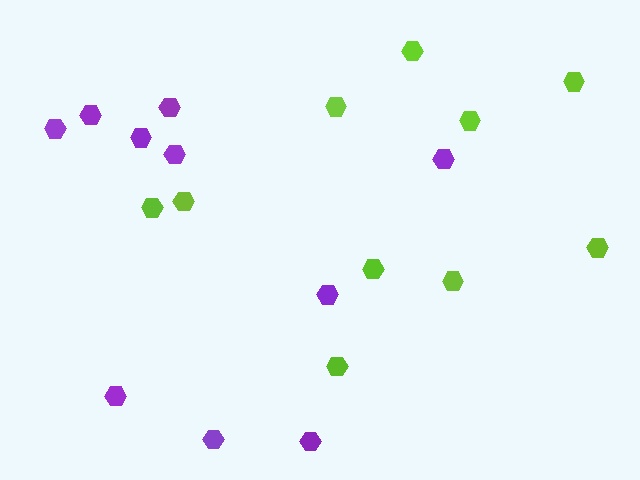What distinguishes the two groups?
There are 2 groups: one group of purple hexagons (10) and one group of lime hexagons (10).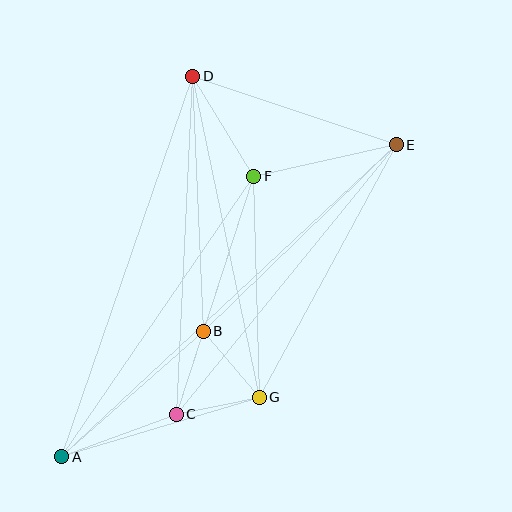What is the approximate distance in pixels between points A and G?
The distance between A and G is approximately 206 pixels.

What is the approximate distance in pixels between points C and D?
The distance between C and D is approximately 338 pixels.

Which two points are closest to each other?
Points C and G are closest to each other.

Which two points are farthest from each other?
Points A and E are farthest from each other.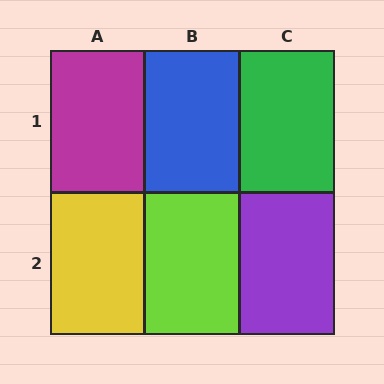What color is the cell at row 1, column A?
Magenta.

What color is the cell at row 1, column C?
Green.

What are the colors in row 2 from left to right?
Yellow, lime, purple.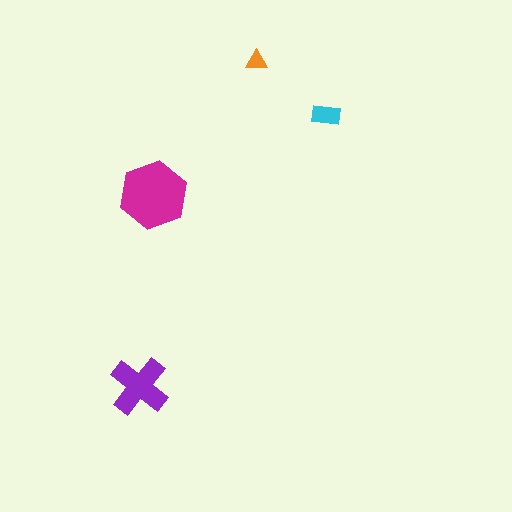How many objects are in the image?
There are 4 objects in the image.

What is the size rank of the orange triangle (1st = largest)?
4th.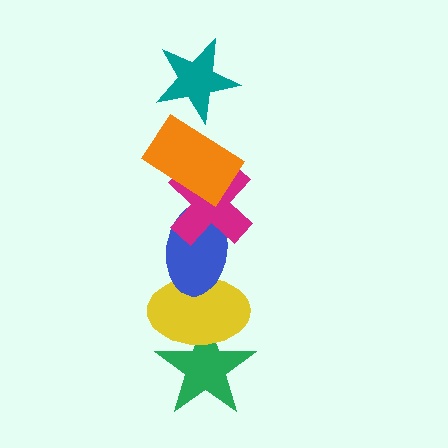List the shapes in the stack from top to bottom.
From top to bottom: the teal star, the orange rectangle, the magenta cross, the blue ellipse, the yellow ellipse, the green star.